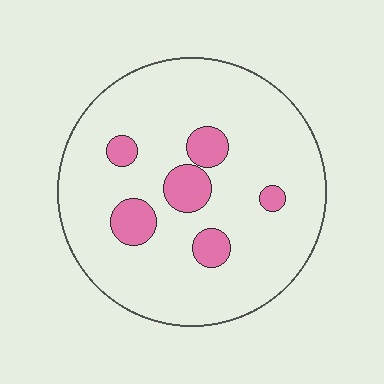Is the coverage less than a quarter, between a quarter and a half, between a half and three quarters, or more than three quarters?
Less than a quarter.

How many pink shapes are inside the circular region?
6.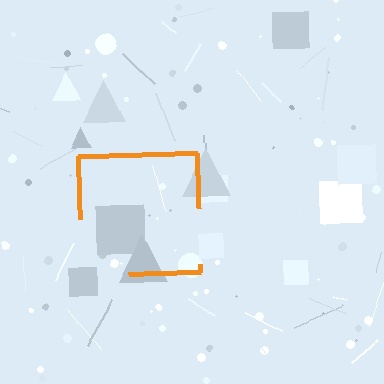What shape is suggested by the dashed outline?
The dashed outline suggests a square.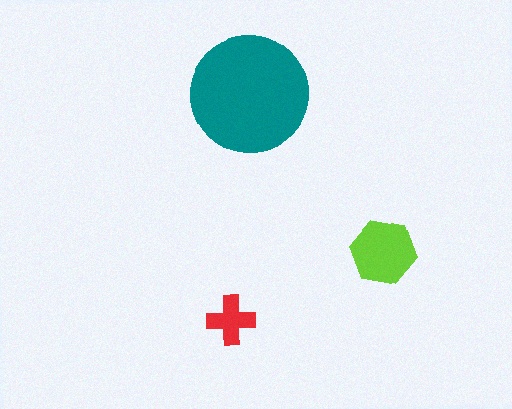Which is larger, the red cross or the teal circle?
The teal circle.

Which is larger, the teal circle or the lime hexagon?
The teal circle.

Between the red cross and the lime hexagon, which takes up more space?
The lime hexagon.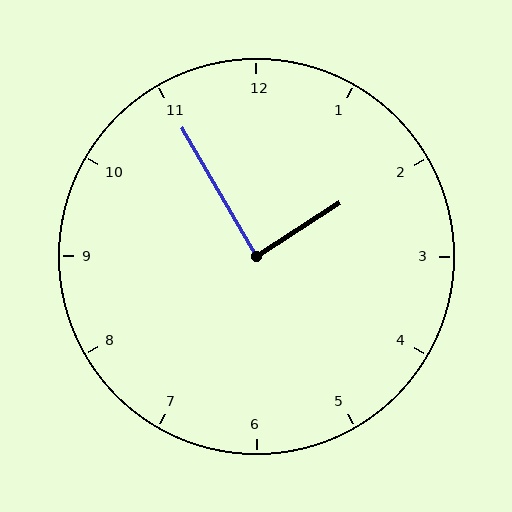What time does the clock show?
1:55.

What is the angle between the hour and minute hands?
Approximately 88 degrees.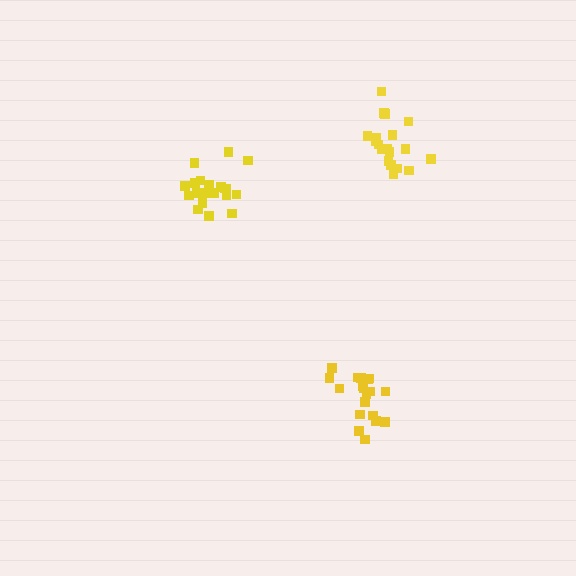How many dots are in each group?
Group 1: 19 dots, Group 2: 20 dots, Group 3: 19 dots (58 total).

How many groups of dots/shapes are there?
There are 3 groups.